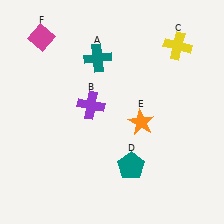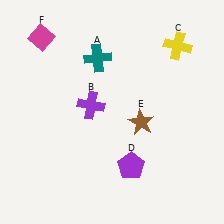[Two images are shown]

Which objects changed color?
D changed from teal to purple. E changed from orange to brown.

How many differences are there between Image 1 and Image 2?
There are 2 differences between the two images.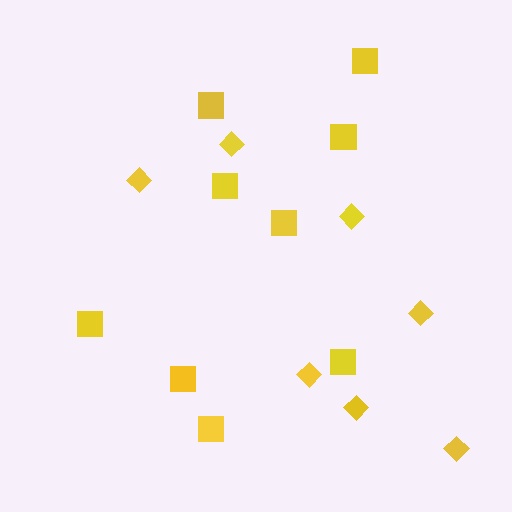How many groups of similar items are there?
There are 2 groups: one group of diamonds (7) and one group of squares (9).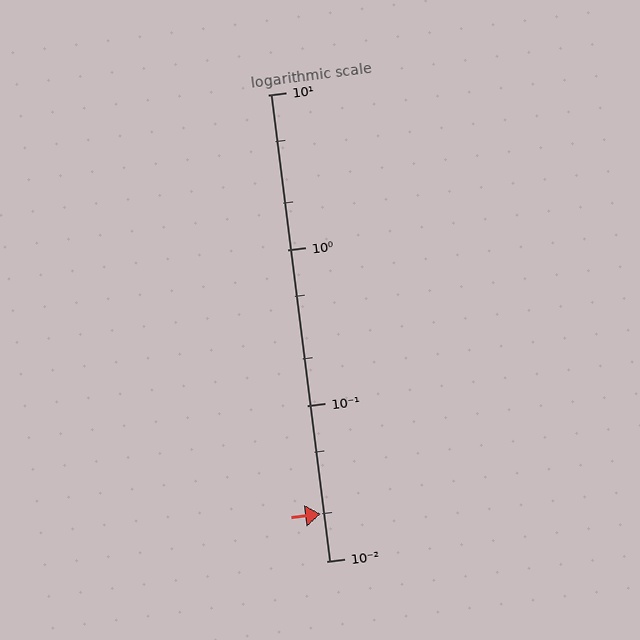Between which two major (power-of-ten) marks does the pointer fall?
The pointer is between 0.01 and 0.1.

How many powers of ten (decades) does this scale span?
The scale spans 3 decades, from 0.01 to 10.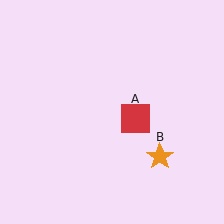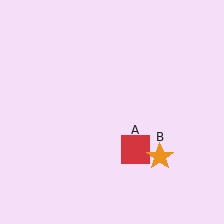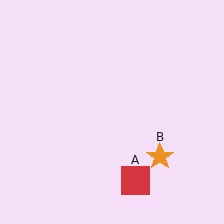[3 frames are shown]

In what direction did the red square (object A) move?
The red square (object A) moved down.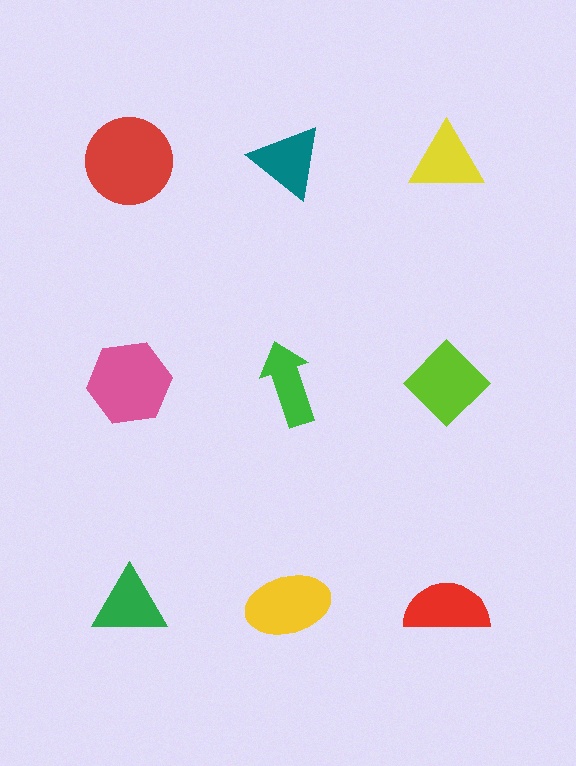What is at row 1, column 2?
A teal triangle.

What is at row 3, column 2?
A yellow ellipse.